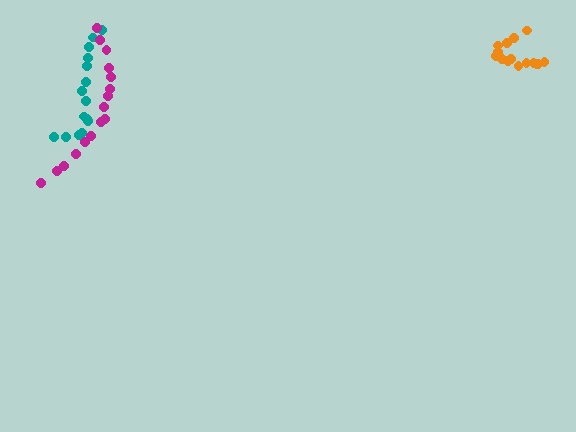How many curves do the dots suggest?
There are 3 distinct paths.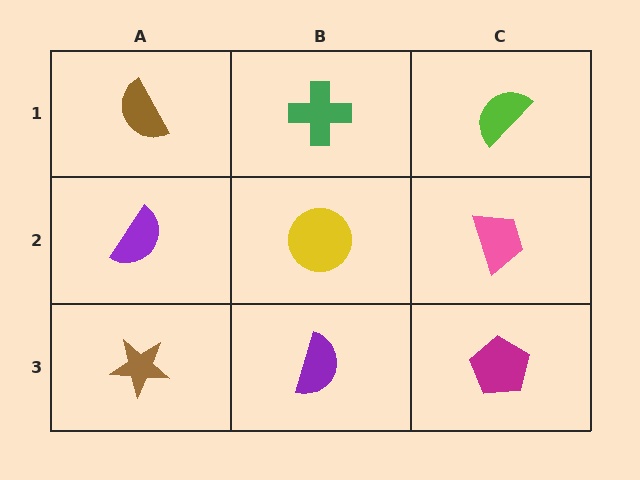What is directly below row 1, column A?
A purple semicircle.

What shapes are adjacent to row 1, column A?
A purple semicircle (row 2, column A), a green cross (row 1, column B).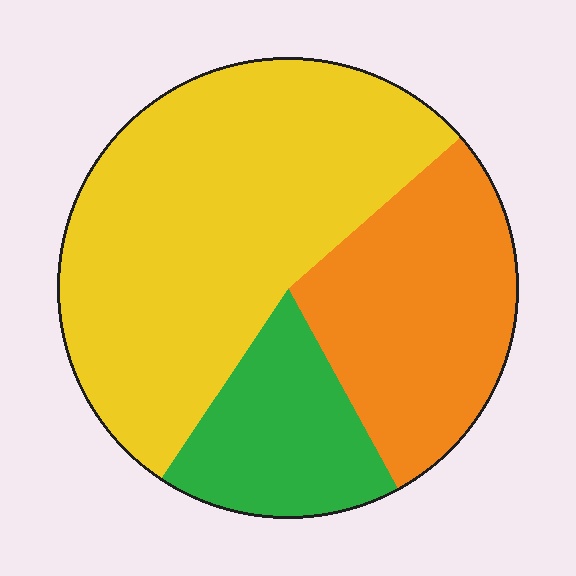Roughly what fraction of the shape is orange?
Orange covers about 30% of the shape.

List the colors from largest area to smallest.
From largest to smallest: yellow, orange, green.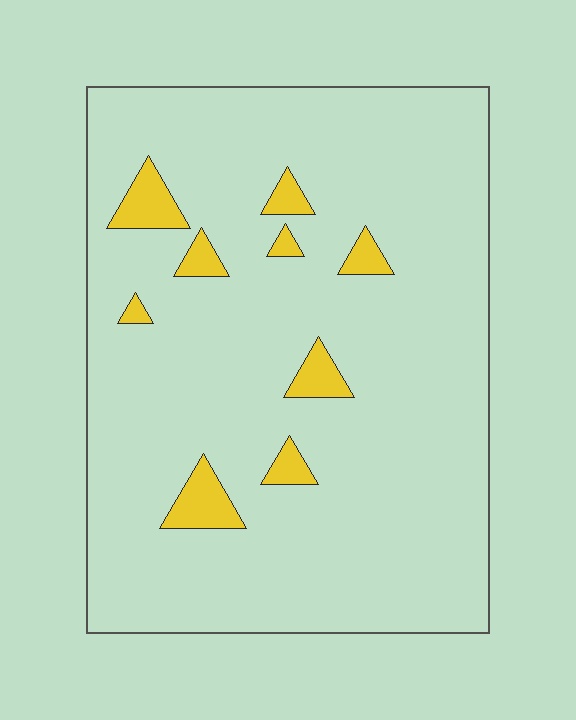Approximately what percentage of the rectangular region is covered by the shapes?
Approximately 5%.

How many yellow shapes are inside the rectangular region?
9.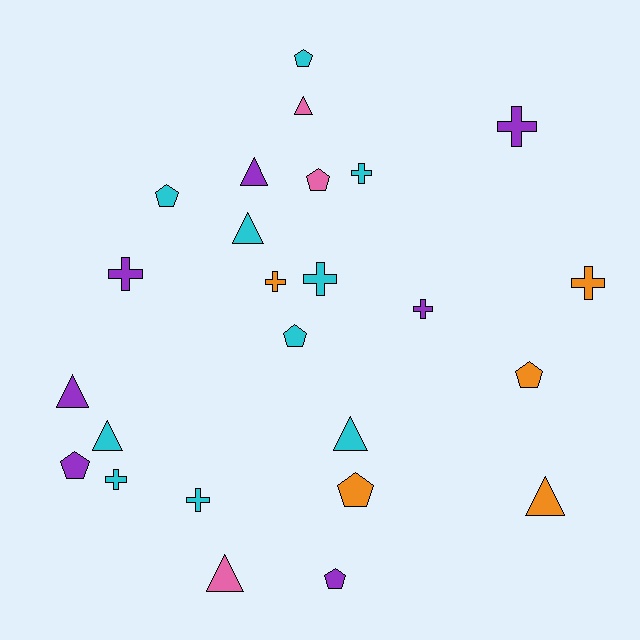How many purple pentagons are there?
There are 2 purple pentagons.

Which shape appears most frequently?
Cross, with 9 objects.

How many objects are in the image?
There are 25 objects.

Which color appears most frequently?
Cyan, with 10 objects.